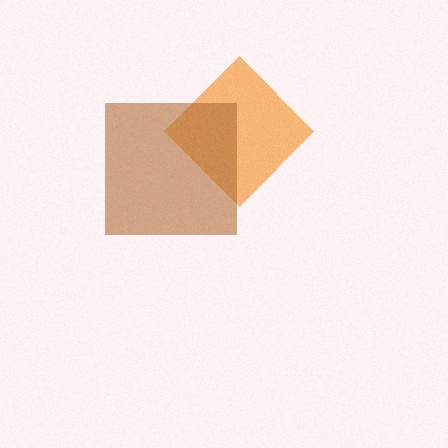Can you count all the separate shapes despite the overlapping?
Yes, there are 2 separate shapes.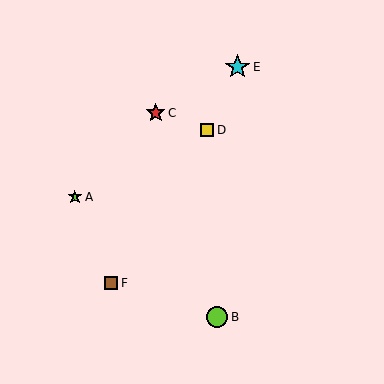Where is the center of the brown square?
The center of the brown square is at (111, 283).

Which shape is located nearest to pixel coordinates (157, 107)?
The red star (labeled C) at (156, 113) is nearest to that location.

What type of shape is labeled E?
Shape E is a cyan star.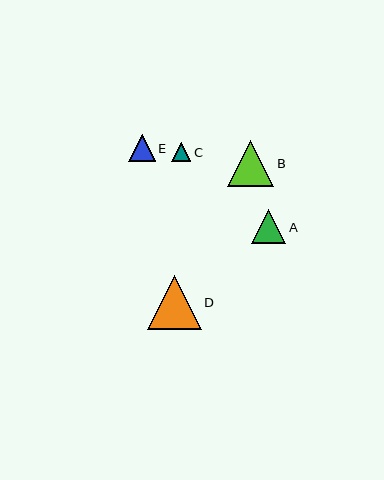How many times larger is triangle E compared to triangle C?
Triangle E is approximately 1.4 times the size of triangle C.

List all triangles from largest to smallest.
From largest to smallest: D, B, A, E, C.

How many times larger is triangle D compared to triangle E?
Triangle D is approximately 2.1 times the size of triangle E.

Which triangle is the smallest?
Triangle C is the smallest with a size of approximately 19 pixels.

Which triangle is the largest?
Triangle D is the largest with a size of approximately 54 pixels.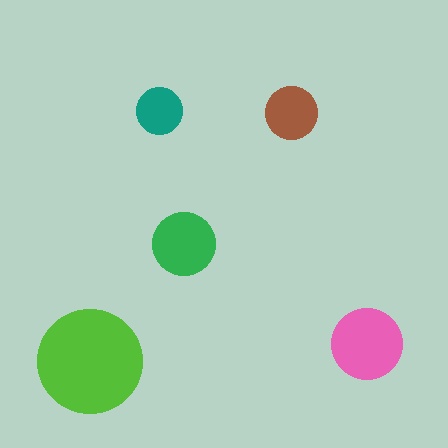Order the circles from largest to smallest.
the lime one, the pink one, the green one, the brown one, the teal one.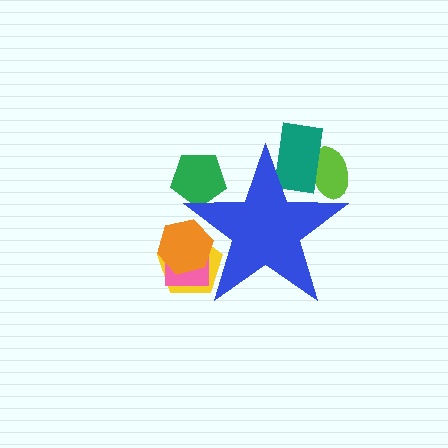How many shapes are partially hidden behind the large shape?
6 shapes are partially hidden.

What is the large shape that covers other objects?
A blue star.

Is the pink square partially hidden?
Yes, the pink square is partially hidden behind the blue star.